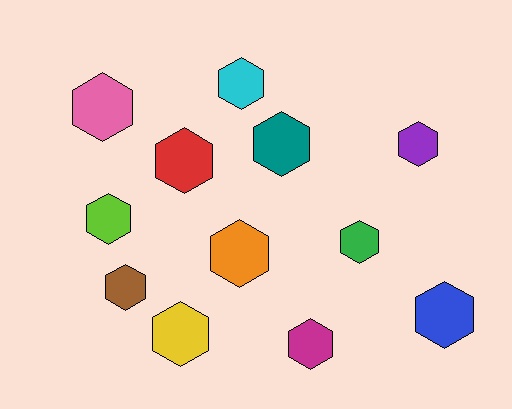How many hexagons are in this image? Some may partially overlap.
There are 12 hexagons.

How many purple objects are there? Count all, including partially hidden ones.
There is 1 purple object.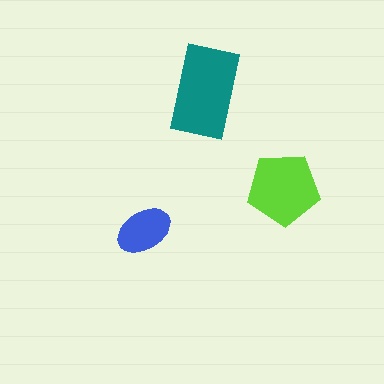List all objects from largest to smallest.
The teal rectangle, the lime pentagon, the blue ellipse.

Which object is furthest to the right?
The lime pentagon is rightmost.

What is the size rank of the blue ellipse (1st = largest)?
3rd.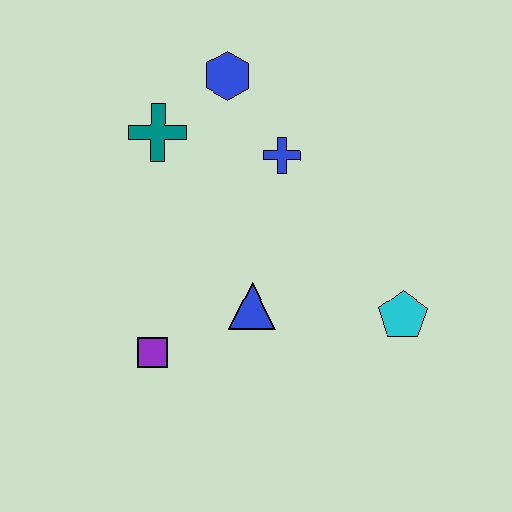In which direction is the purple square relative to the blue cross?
The purple square is below the blue cross.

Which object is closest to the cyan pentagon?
The blue triangle is closest to the cyan pentagon.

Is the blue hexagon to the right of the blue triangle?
No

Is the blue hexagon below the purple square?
No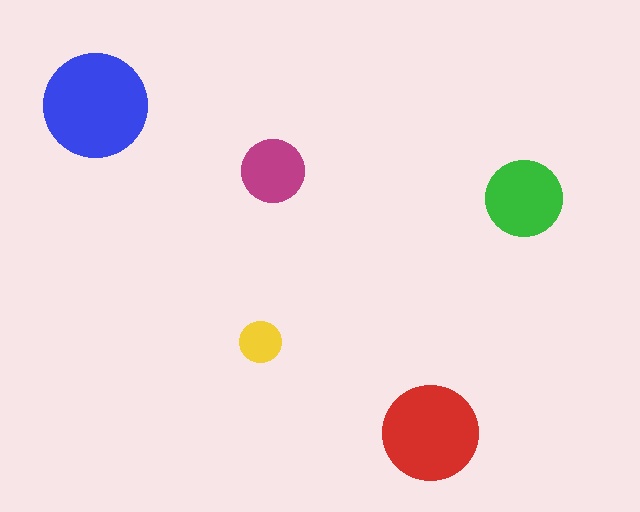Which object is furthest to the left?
The blue circle is leftmost.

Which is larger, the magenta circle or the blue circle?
The blue one.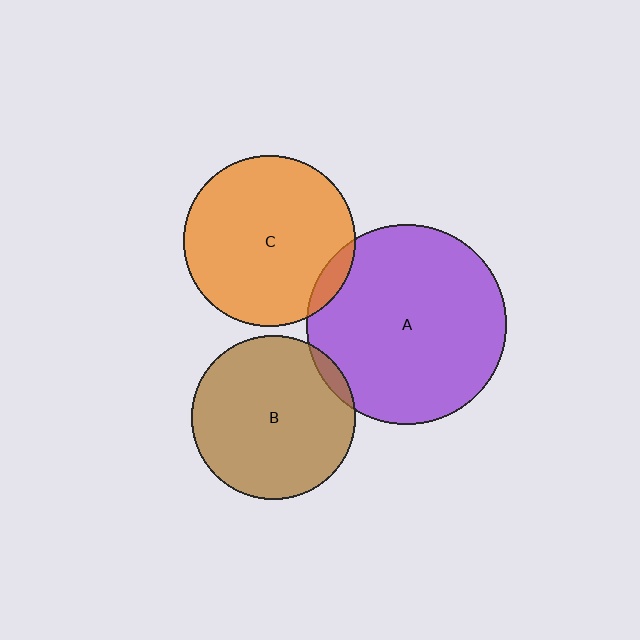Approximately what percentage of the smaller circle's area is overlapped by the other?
Approximately 5%.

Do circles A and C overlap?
Yes.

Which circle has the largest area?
Circle A (purple).